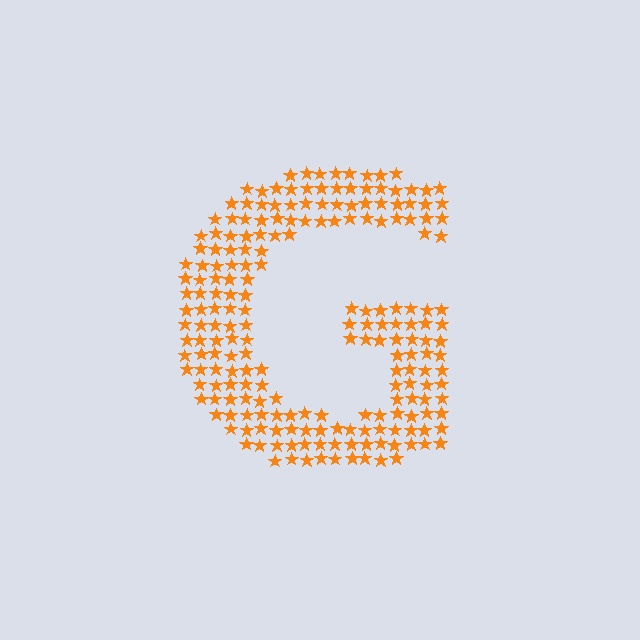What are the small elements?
The small elements are stars.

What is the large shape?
The large shape is the letter G.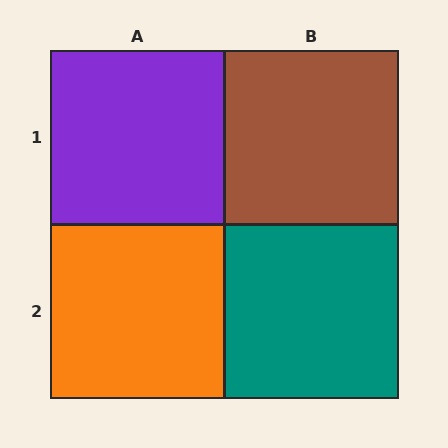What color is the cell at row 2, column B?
Teal.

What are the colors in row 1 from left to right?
Purple, brown.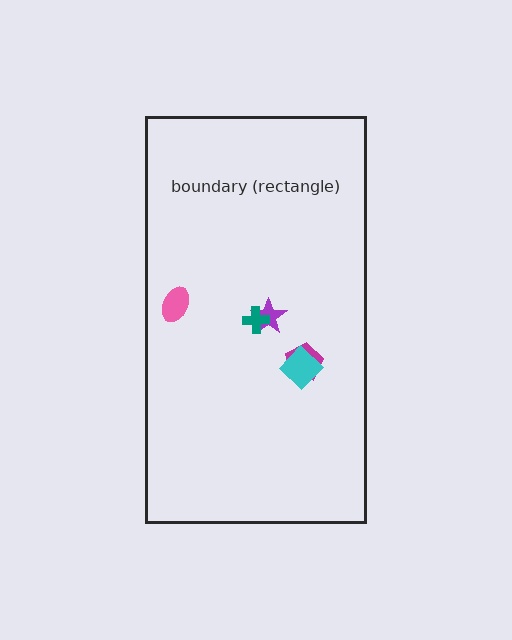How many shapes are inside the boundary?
5 inside, 0 outside.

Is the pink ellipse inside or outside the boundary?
Inside.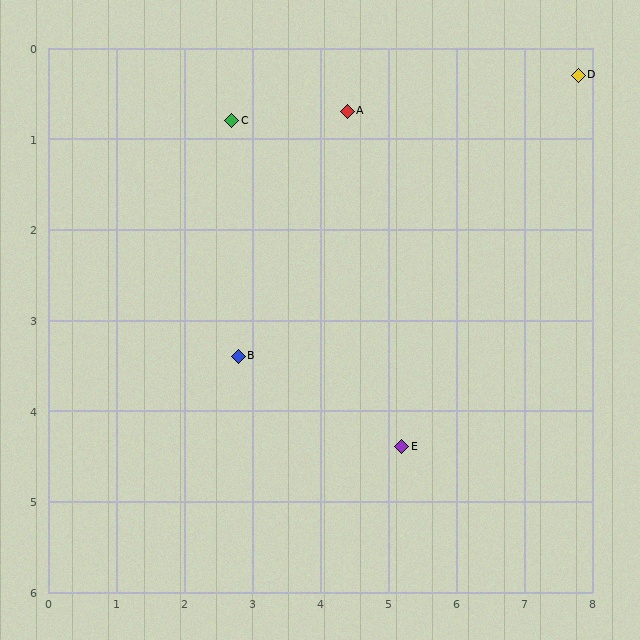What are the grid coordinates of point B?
Point B is at approximately (2.8, 3.4).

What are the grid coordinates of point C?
Point C is at approximately (2.7, 0.8).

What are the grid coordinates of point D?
Point D is at approximately (7.8, 0.3).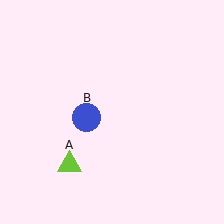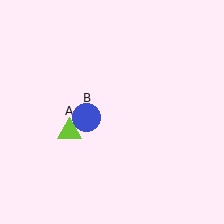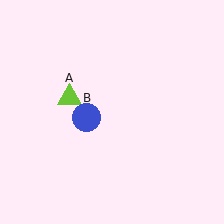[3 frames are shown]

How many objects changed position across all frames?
1 object changed position: lime triangle (object A).